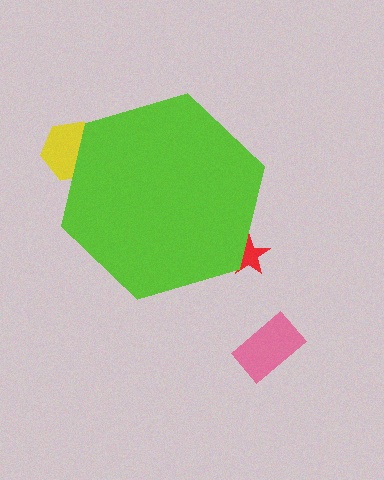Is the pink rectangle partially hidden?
No, the pink rectangle is fully visible.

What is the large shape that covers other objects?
A lime hexagon.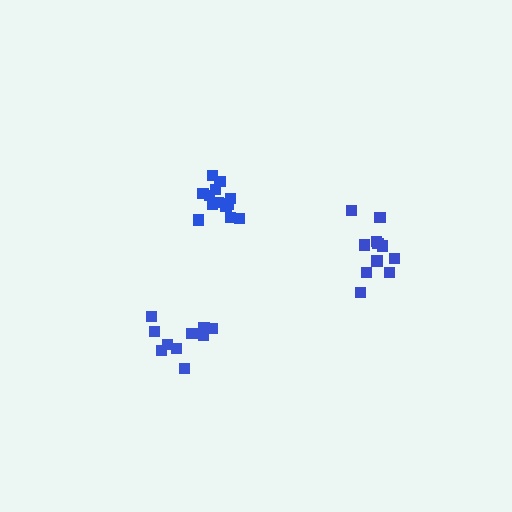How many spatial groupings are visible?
There are 3 spatial groupings.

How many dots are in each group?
Group 1: 10 dots, Group 2: 11 dots, Group 3: 14 dots (35 total).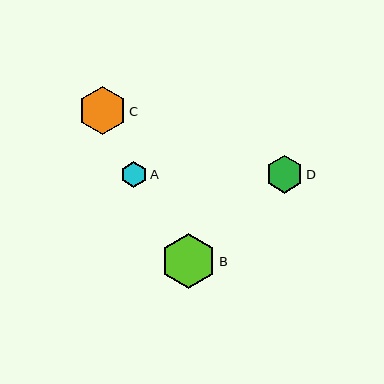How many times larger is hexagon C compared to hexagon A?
Hexagon C is approximately 1.9 times the size of hexagon A.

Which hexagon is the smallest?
Hexagon A is the smallest with a size of approximately 26 pixels.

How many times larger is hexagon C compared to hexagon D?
Hexagon C is approximately 1.3 times the size of hexagon D.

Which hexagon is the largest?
Hexagon B is the largest with a size of approximately 55 pixels.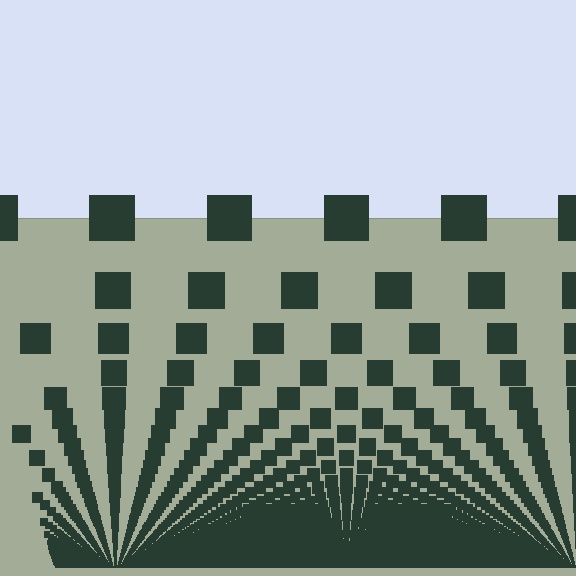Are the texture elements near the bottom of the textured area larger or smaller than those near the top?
Smaller. The gradient is inverted — elements near the bottom are smaller and denser.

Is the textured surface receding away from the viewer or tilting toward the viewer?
The surface appears to tilt toward the viewer. Texture elements get larger and sparser toward the top.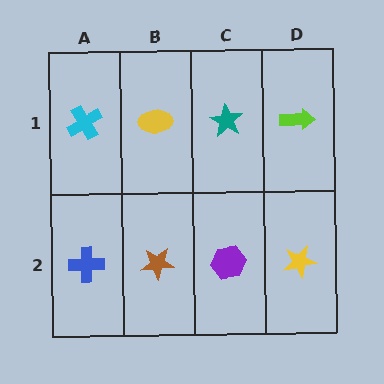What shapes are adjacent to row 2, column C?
A teal star (row 1, column C), a brown star (row 2, column B), a yellow star (row 2, column D).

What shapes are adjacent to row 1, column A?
A blue cross (row 2, column A), a yellow ellipse (row 1, column B).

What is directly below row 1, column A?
A blue cross.